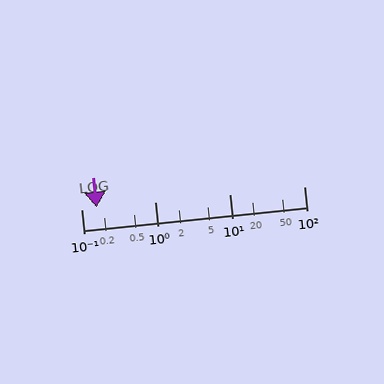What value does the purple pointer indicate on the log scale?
The pointer indicates approximately 0.16.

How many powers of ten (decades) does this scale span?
The scale spans 3 decades, from 0.1 to 100.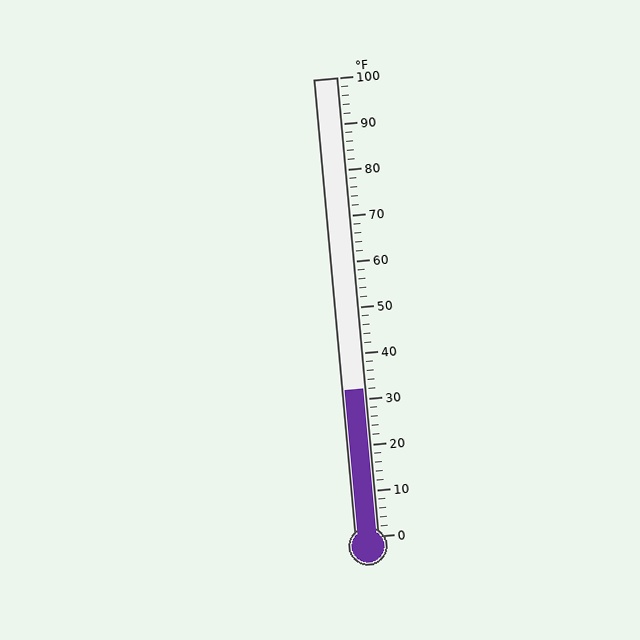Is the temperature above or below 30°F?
The temperature is above 30°F.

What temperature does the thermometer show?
The thermometer shows approximately 32°F.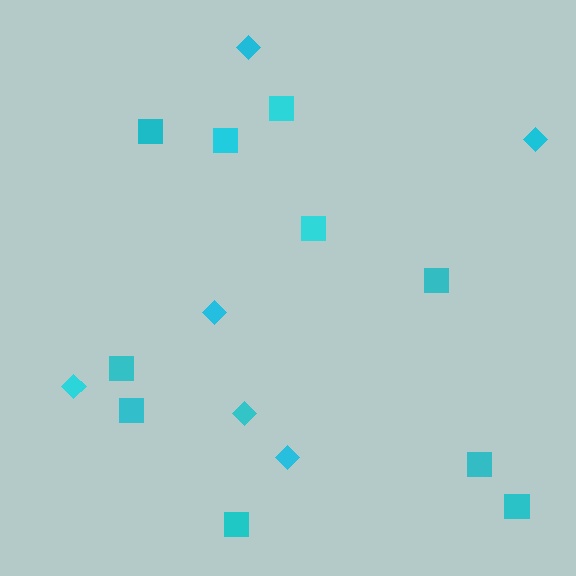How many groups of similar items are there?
There are 2 groups: one group of diamonds (6) and one group of squares (10).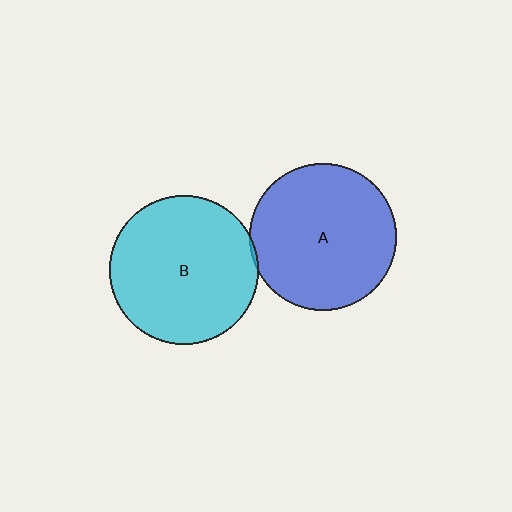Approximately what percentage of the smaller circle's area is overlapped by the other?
Approximately 5%.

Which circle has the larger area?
Circle B (cyan).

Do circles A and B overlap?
Yes.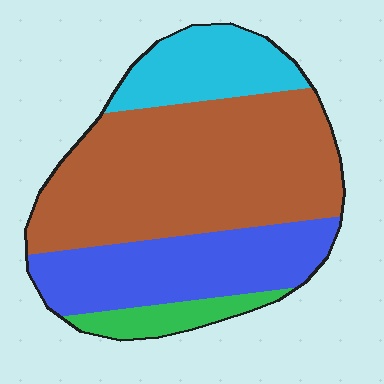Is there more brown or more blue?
Brown.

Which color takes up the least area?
Green, at roughly 5%.